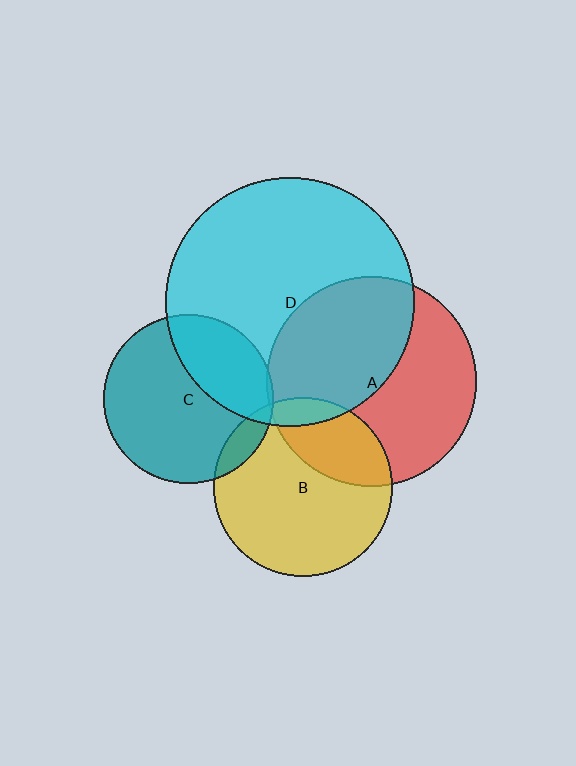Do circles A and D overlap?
Yes.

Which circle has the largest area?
Circle D (cyan).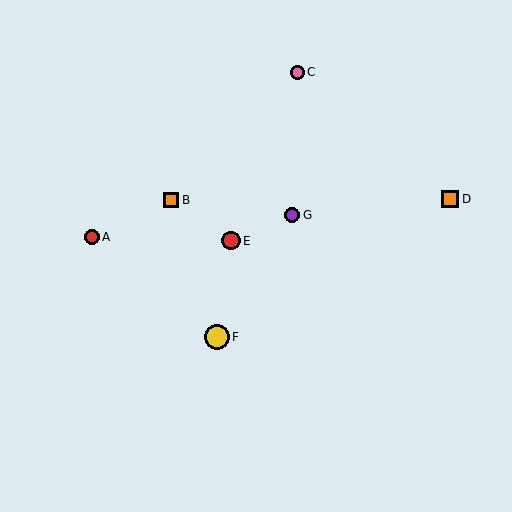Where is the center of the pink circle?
The center of the pink circle is at (298, 72).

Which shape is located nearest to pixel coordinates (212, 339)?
The yellow circle (labeled F) at (217, 337) is nearest to that location.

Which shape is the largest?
The yellow circle (labeled F) is the largest.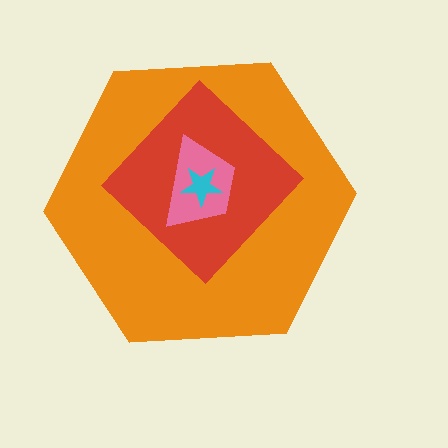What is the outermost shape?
The orange hexagon.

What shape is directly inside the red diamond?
The pink trapezoid.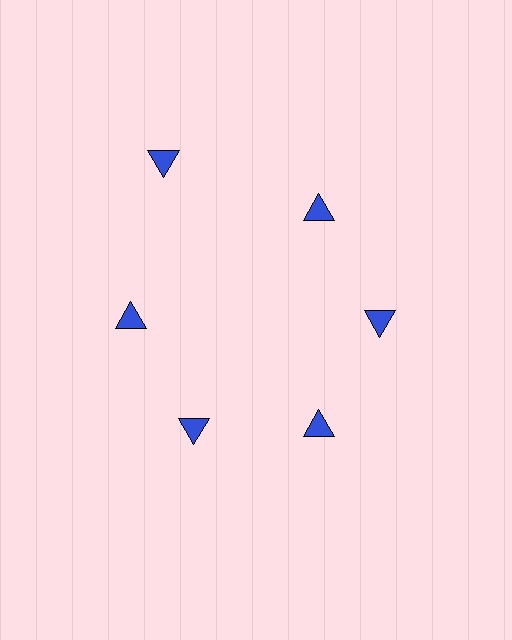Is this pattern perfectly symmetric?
No. The 6 blue triangles are arranged in a ring, but one element near the 11 o'clock position is pushed outward from the center, breaking the 6-fold rotational symmetry.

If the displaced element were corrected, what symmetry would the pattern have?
It would have 6-fold rotational symmetry — the pattern would map onto itself every 60 degrees.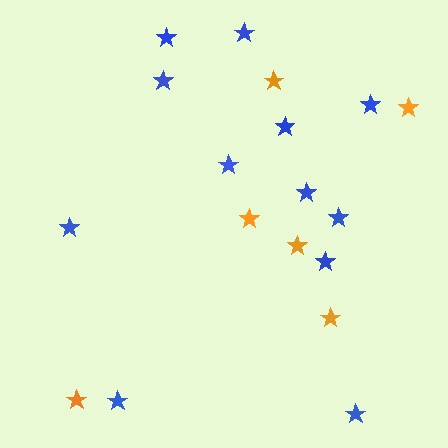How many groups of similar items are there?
There are 2 groups: one group of blue stars (12) and one group of orange stars (6).